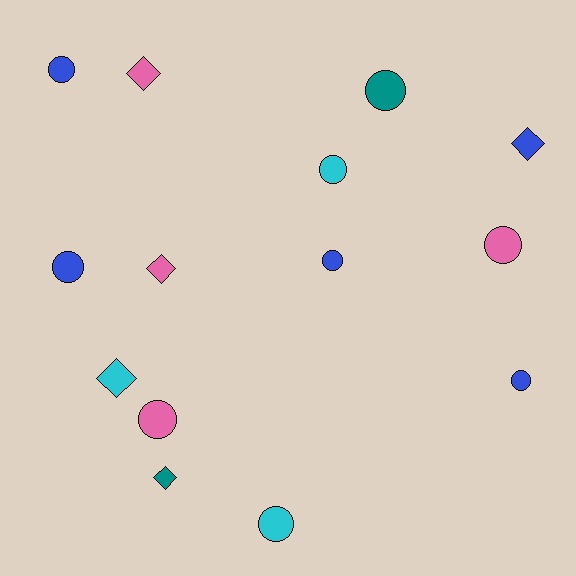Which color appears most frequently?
Blue, with 5 objects.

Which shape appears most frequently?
Circle, with 9 objects.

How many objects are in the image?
There are 14 objects.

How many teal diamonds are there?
There is 1 teal diamond.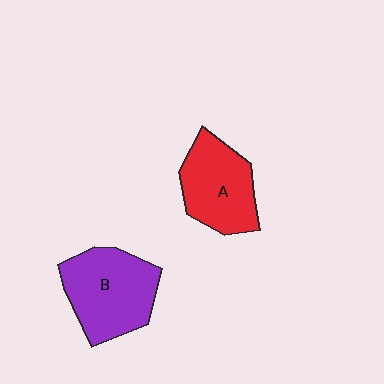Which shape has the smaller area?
Shape A (red).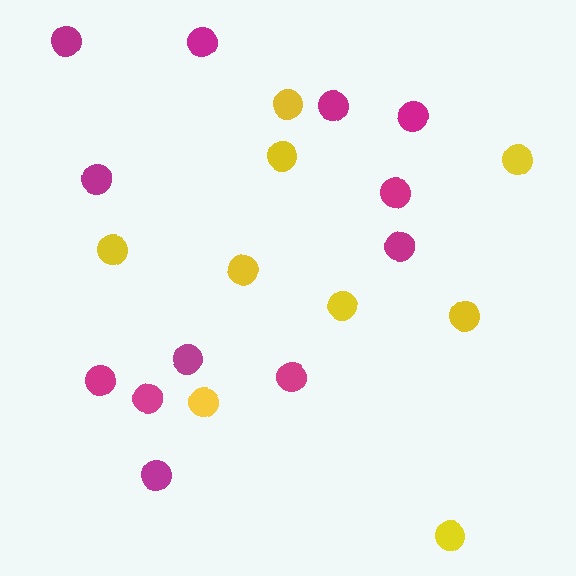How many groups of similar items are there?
There are 2 groups: one group of magenta circles (12) and one group of yellow circles (9).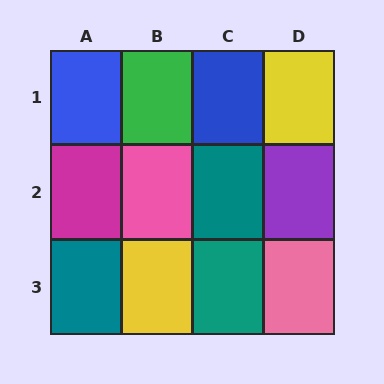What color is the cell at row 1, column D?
Yellow.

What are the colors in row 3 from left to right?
Teal, yellow, teal, pink.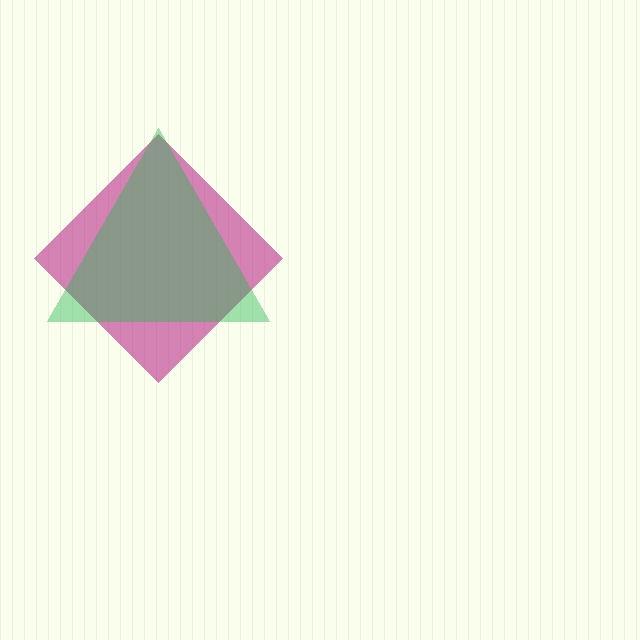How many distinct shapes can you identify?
There are 2 distinct shapes: a magenta diamond, a green triangle.